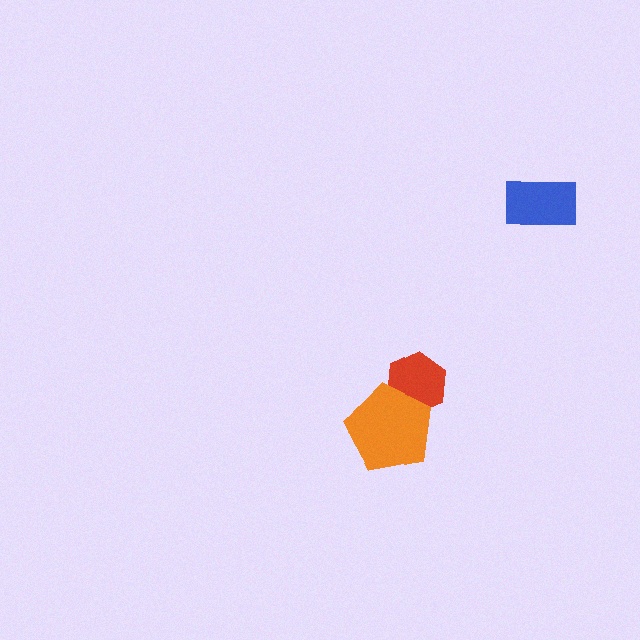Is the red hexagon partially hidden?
Yes, it is partially covered by another shape.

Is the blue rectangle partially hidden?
No, no other shape covers it.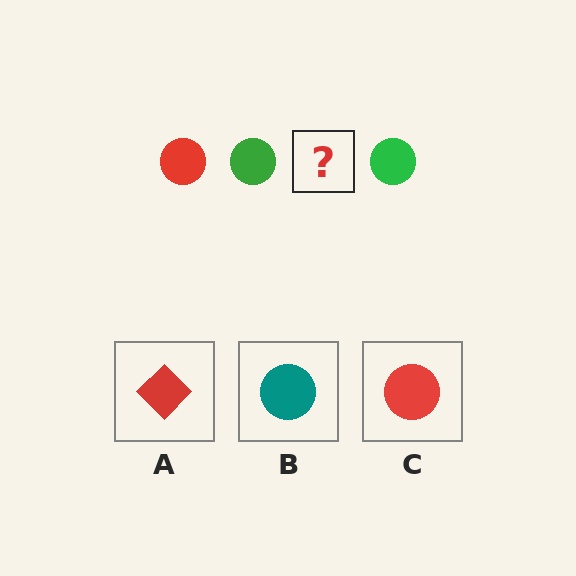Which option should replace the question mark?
Option C.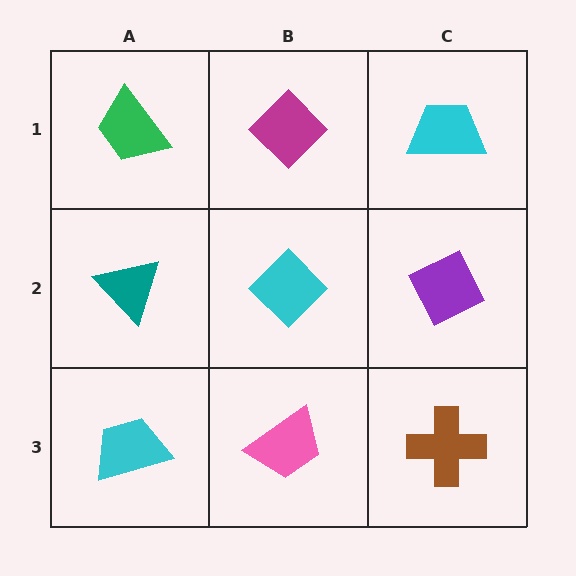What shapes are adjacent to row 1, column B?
A cyan diamond (row 2, column B), a green trapezoid (row 1, column A), a cyan trapezoid (row 1, column C).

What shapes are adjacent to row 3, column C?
A purple diamond (row 2, column C), a pink trapezoid (row 3, column B).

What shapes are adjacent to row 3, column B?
A cyan diamond (row 2, column B), a cyan trapezoid (row 3, column A), a brown cross (row 3, column C).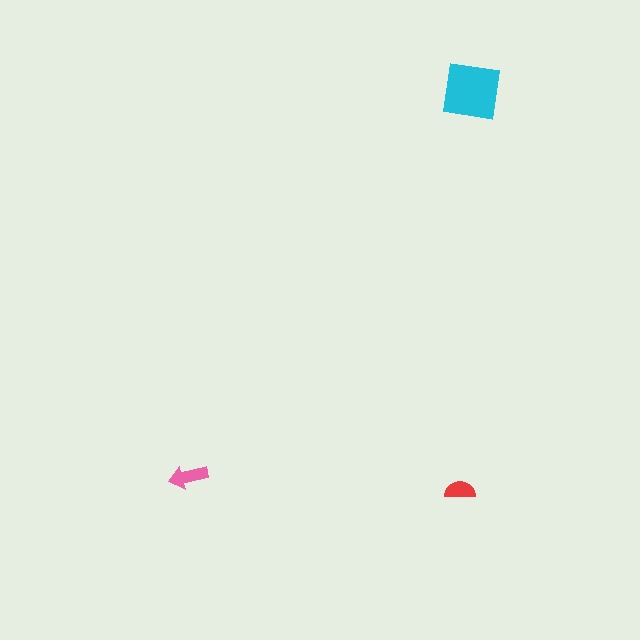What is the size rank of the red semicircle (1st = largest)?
3rd.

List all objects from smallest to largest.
The red semicircle, the pink arrow, the cyan square.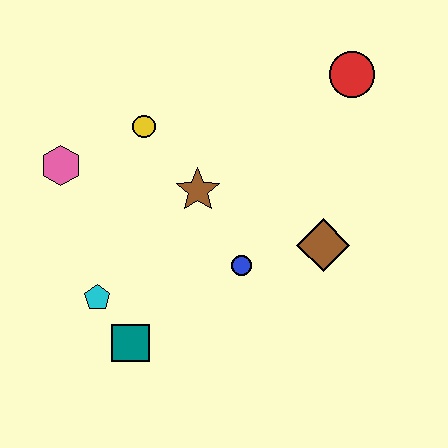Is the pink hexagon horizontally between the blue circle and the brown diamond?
No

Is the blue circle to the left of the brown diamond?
Yes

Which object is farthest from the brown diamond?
The pink hexagon is farthest from the brown diamond.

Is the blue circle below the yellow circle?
Yes